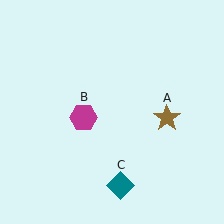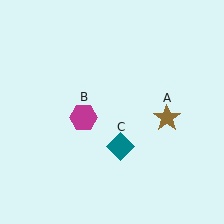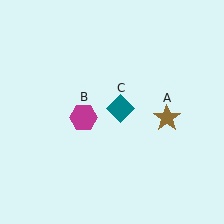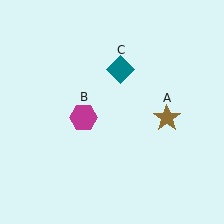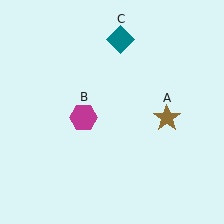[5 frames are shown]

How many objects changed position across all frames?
1 object changed position: teal diamond (object C).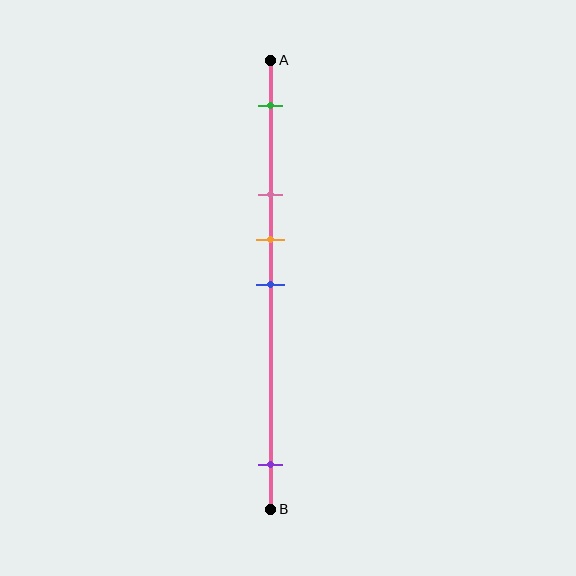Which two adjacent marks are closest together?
The orange and blue marks are the closest adjacent pair.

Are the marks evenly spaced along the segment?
No, the marks are not evenly spaced.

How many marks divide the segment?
There are 5 marks dividing the segment.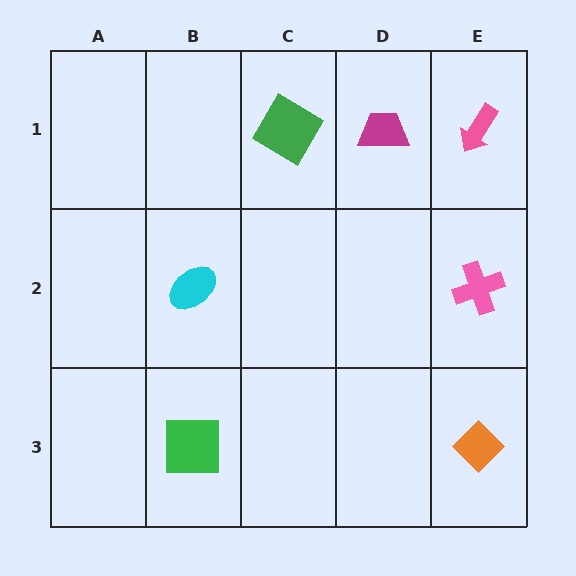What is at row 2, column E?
A pink cross.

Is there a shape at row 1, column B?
No, that cell is empty.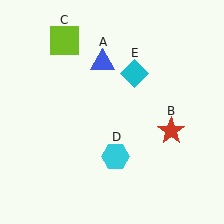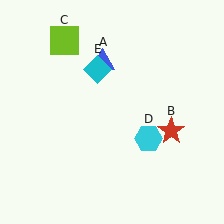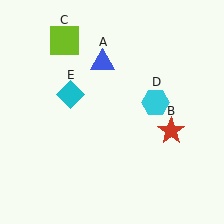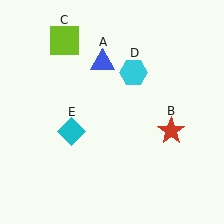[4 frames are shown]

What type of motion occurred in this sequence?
The cyan hexagon (object D), cyan diamond (object E) rotated counterclockwise around the center of the scene.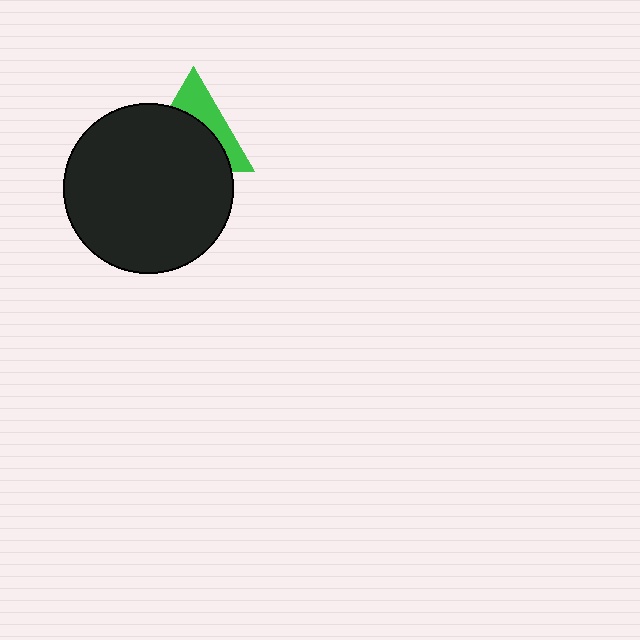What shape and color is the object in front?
The object in front is a black circle.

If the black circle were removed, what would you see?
You would see the complete green triangle.